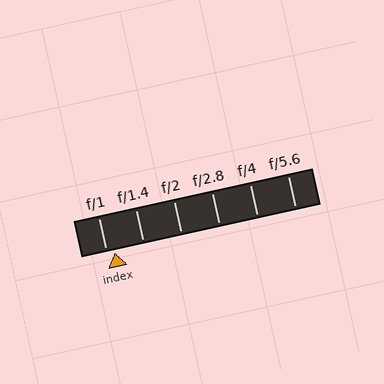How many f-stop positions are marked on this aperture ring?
There are 6 f-stop positions marked.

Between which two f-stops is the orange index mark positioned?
The index mark is between f/1 and f/1.4.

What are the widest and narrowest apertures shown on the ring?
The widest aperture shown is f/1 and the narrowest is f/5.6.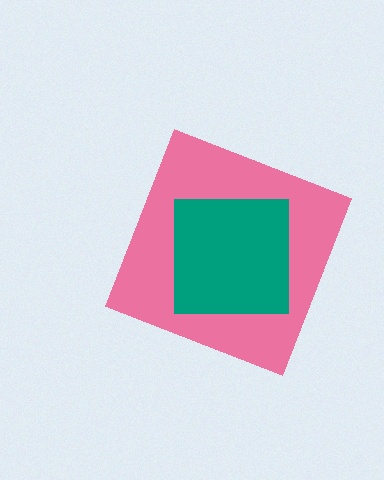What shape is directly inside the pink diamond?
The teal square.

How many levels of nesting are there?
2.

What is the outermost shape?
The pink diamond.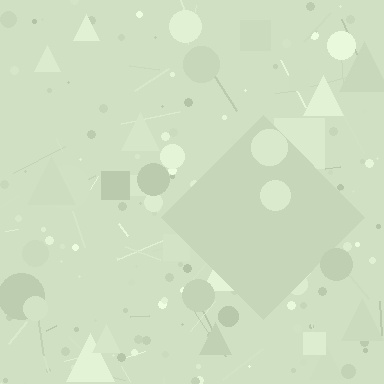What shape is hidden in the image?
A diamond is hidden in the image.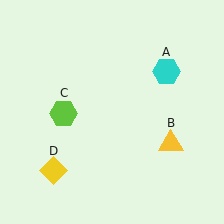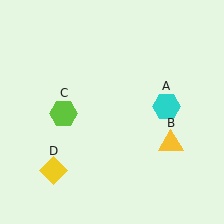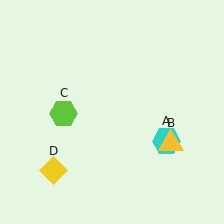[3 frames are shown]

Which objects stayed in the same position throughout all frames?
Yellow triangle (object B) and lime hexagon (object C) and yellow diamond (object D) remained stationary.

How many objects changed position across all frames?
1 object changed position: cyan hexagon (object A).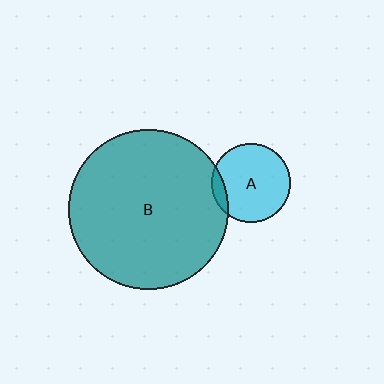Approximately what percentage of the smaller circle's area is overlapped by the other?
Approximately 10%.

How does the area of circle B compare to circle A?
Approximately 4.1 times.